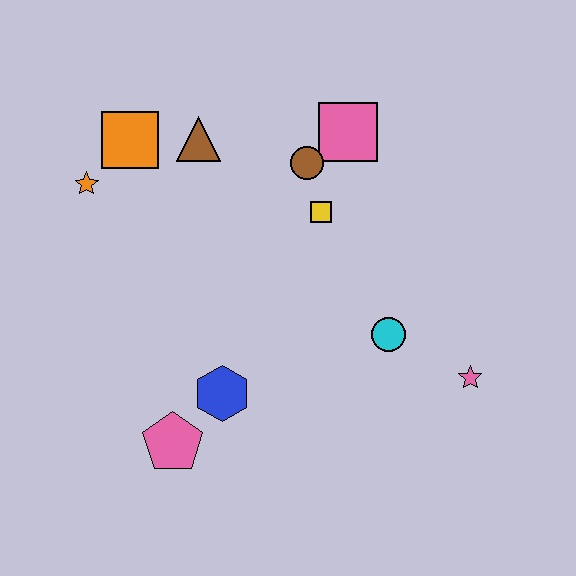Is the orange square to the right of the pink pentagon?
No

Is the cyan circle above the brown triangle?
No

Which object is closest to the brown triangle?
The orange square is closest to the brown triangle.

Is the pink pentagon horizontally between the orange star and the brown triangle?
Yes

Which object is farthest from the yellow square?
The pink pentagon is farthest from the yellow square.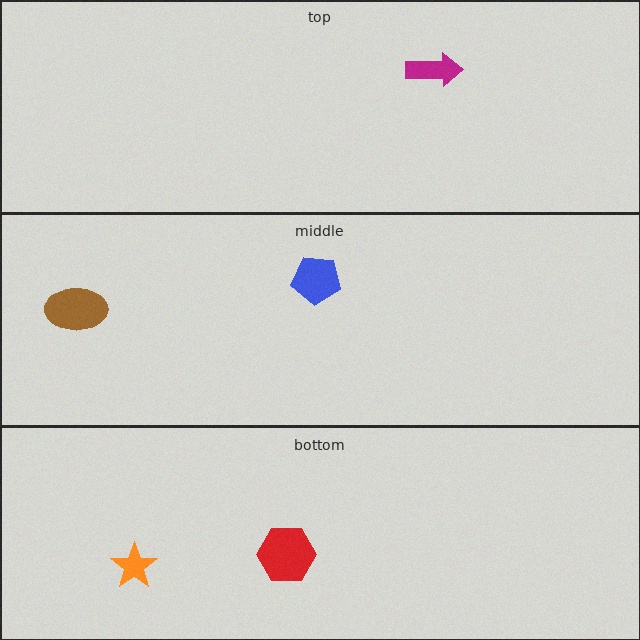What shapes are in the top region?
The magenta arrow.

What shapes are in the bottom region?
The orange star, the red hexagon.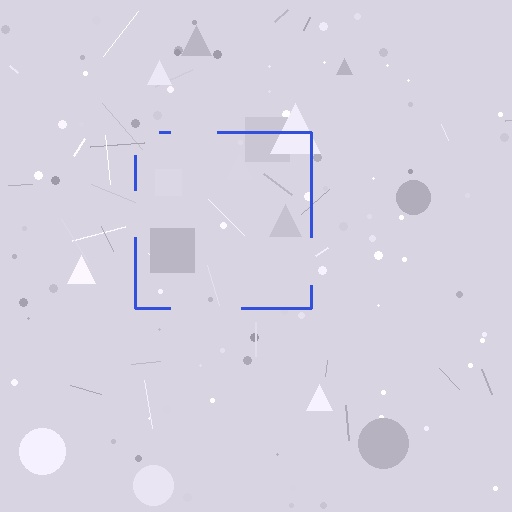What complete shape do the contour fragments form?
The contour fragments form a square.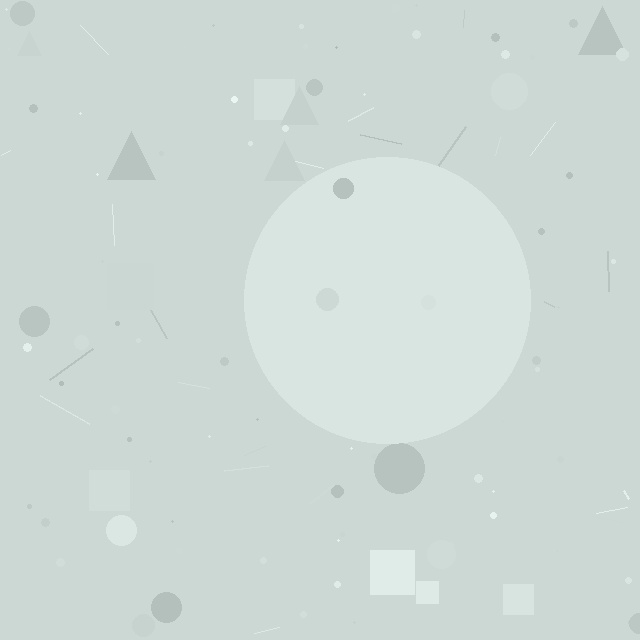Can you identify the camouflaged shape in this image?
The camouflaged shape is a circle.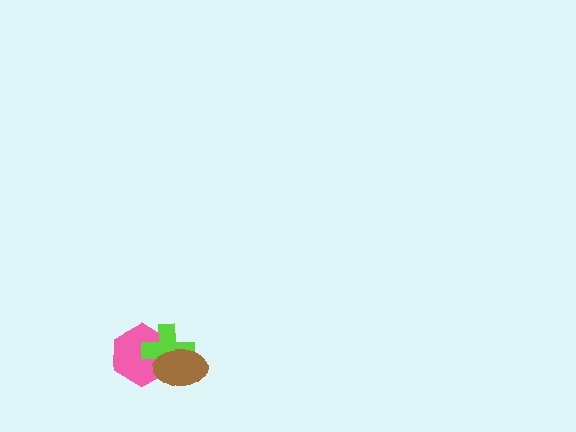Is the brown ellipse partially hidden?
No, no other shape covers it.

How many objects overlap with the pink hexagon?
2 objects overlap with the pink hexagon.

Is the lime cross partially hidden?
Yes, it is partially covered by another shape.